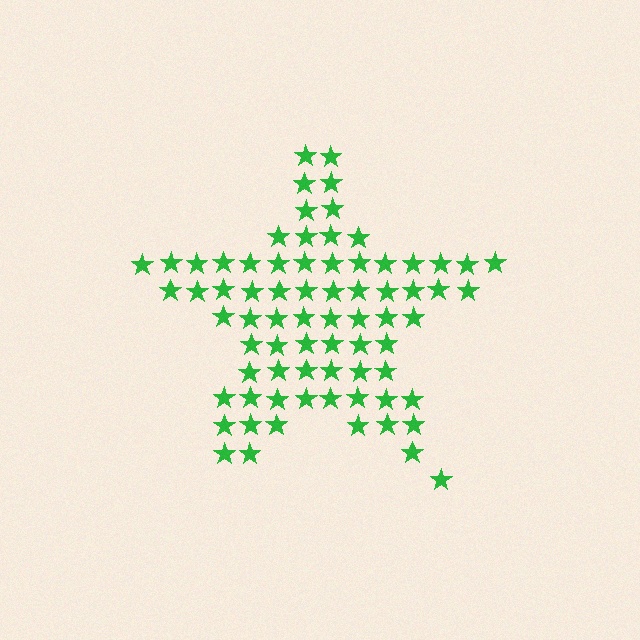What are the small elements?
The small elements are stars.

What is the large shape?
The large shape is a star.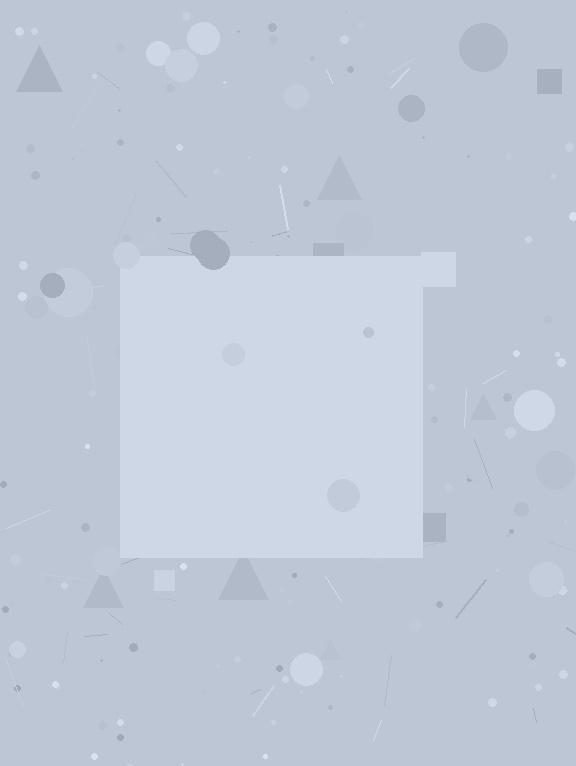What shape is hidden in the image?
A square is hidden in the image.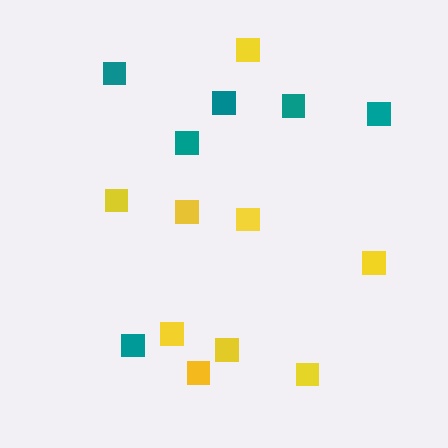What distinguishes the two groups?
There are 2 groups: one group of teal squares (6) and one group of yellow squares (9).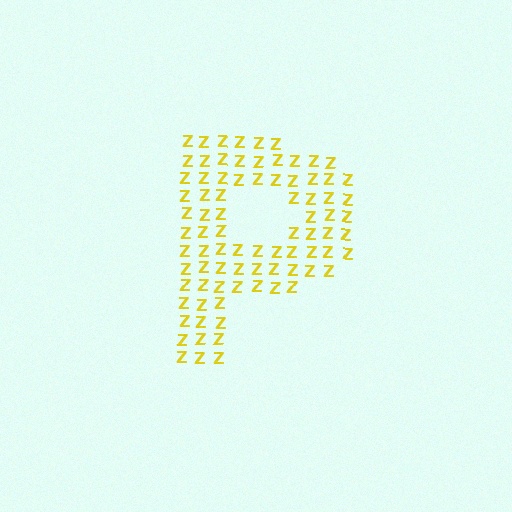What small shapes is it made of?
It is made of small letter Z's.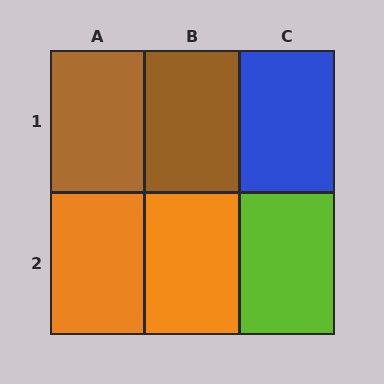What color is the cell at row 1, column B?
Brown.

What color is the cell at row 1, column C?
Blue.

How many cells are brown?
2 cells are brown.